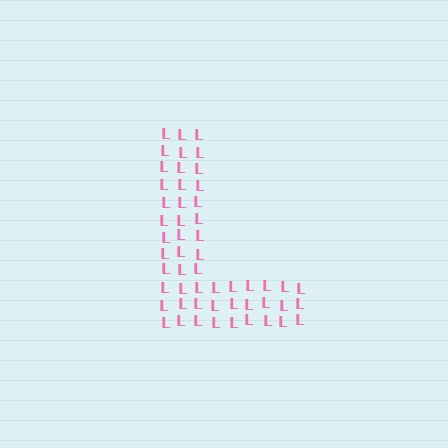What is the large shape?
The large shape is the letter L.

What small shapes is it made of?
It is made of small letter L's.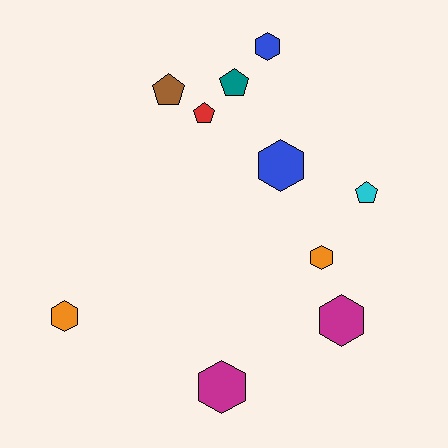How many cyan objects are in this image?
There is 1 cyan object.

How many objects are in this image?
There are 10 objects.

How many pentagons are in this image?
There are 4 pentagons.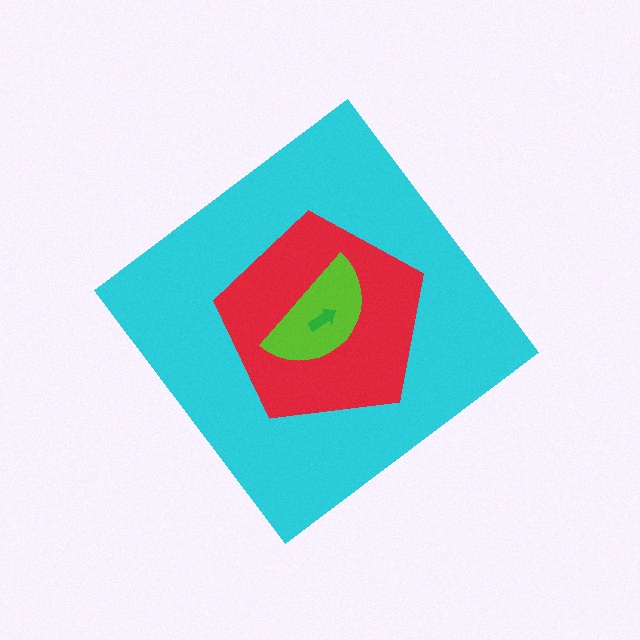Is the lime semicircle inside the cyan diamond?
Yes.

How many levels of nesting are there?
4.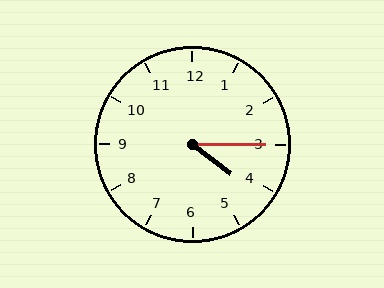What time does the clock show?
4:15.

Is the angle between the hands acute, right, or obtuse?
It is acute.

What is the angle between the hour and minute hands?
Approximately 38 degrees.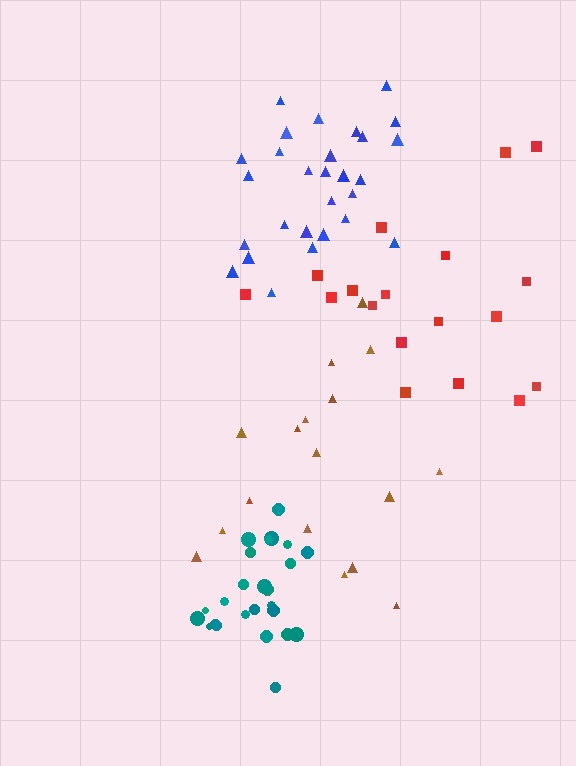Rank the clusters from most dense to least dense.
teal, blue, red, brown.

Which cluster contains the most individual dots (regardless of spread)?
Blue (28).